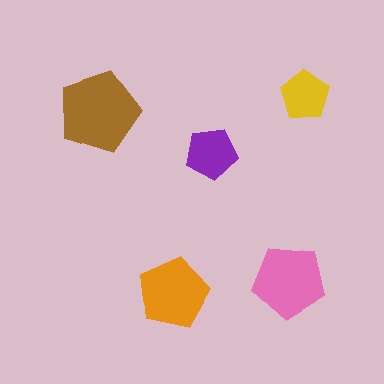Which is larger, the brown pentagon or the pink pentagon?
The brown one.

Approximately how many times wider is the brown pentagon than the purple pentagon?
About 1.5 times wider.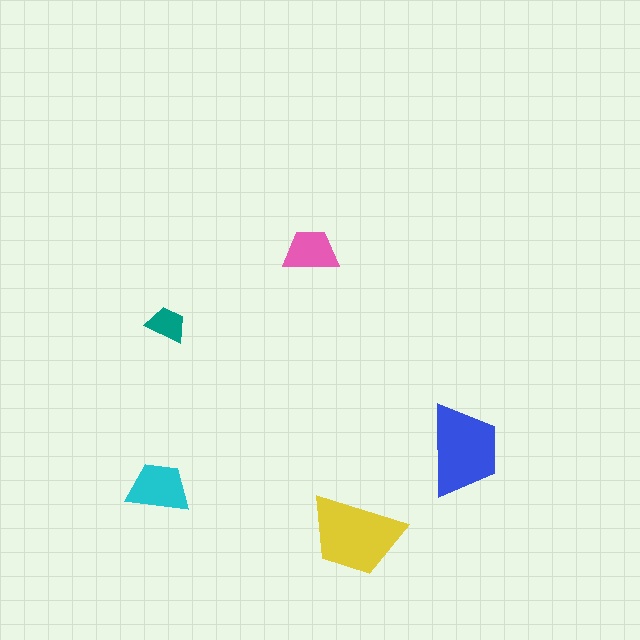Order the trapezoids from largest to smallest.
the yellow one, the blue one, the cyan one, the pink one, the teal one.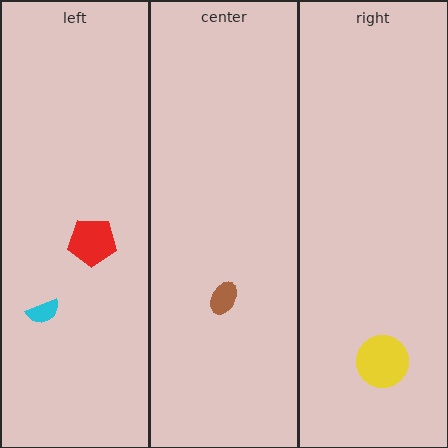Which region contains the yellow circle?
The right region.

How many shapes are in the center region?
1.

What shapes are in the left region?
The cyan semicircle, the red pentagon.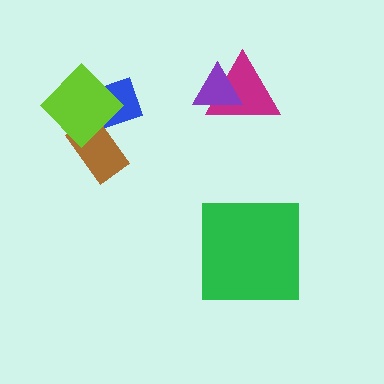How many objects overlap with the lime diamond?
2 objects overlap with the lime diamond.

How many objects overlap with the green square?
0 objects overlap with the green square.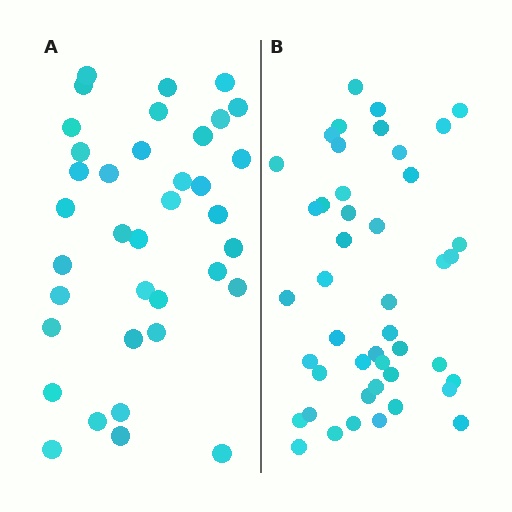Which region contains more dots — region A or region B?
Region B (the right region) has more dots.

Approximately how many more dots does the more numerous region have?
Region B has roughly 8 or so more dots than region A.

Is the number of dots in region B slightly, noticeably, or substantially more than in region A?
Region B has only slightly more — the two regions are fairly close. The ratio is roughly 1.2 to 1.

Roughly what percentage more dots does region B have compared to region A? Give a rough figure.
About 20% more.